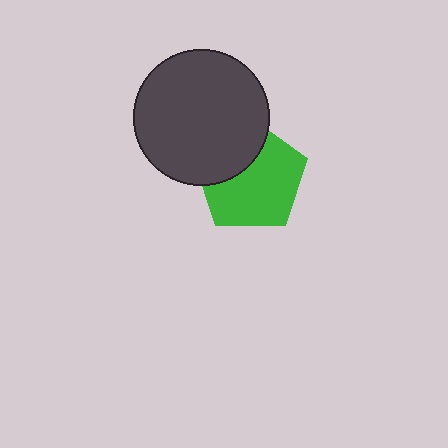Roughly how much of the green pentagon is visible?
Most of it is visible (roughly 67%).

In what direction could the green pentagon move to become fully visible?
The green pentagon could move toward the lower-right. That would shift it out from behind the dark gray circle entirely.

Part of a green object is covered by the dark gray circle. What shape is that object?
It is a pentagon.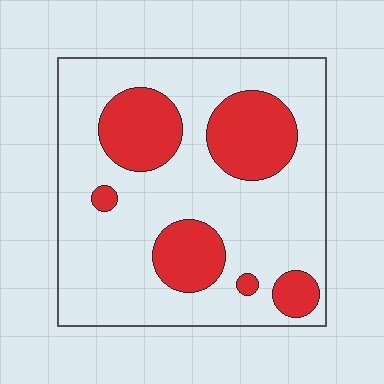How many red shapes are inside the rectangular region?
6.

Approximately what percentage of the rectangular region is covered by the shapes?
Approximately 25%.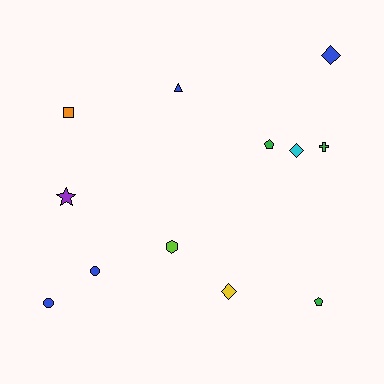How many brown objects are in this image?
There are no brown objects.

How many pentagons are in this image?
There are 2 pentagons.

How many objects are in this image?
There are 12 objects.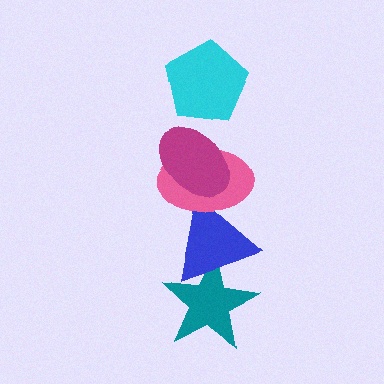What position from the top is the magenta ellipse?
The magenta ellipse is 2nd from the top.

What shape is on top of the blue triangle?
The pink ellipse is on top of the blue triangle.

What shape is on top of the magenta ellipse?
The cyan pentagon is on top of the magenta ellipse.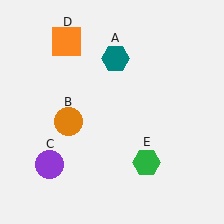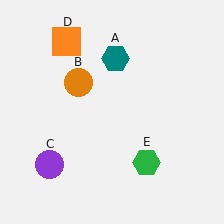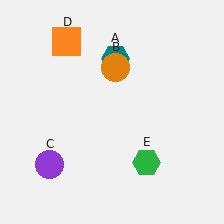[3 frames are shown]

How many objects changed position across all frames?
1 object changed position: orange circle (object B).